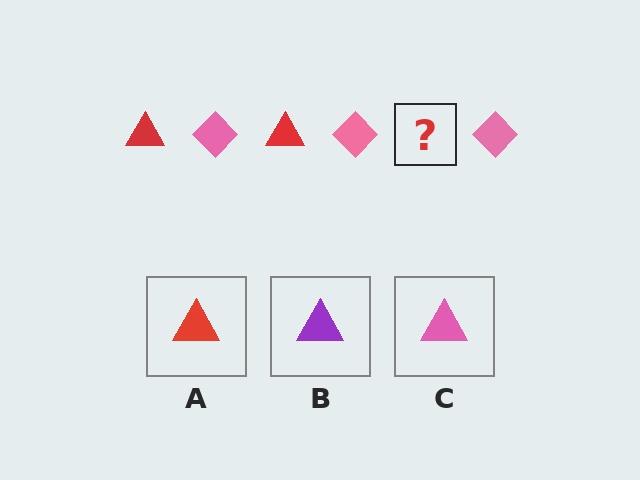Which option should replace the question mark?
Option A.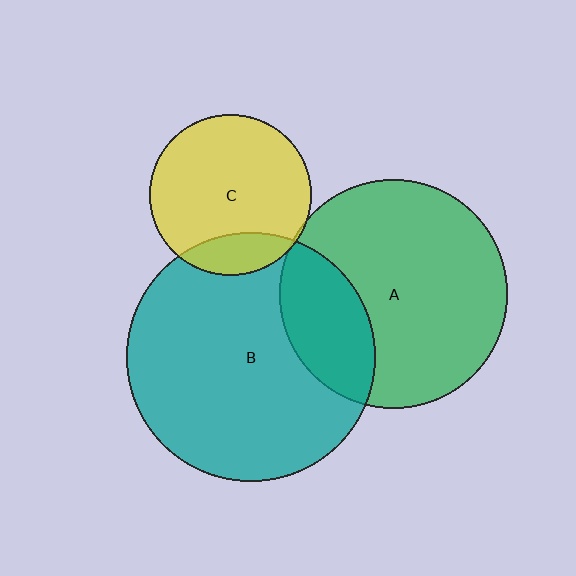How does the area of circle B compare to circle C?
Approximately 2.4 times.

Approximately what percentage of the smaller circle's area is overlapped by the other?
Approximately 25%.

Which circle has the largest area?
Circle B (teal).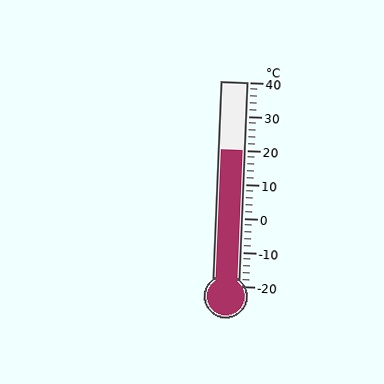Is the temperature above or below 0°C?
The temperature is above 0°C.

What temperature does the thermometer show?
The thermometer shows approximately 20°C.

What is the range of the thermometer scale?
The thermometer scale ranges from -20°C to 40°C.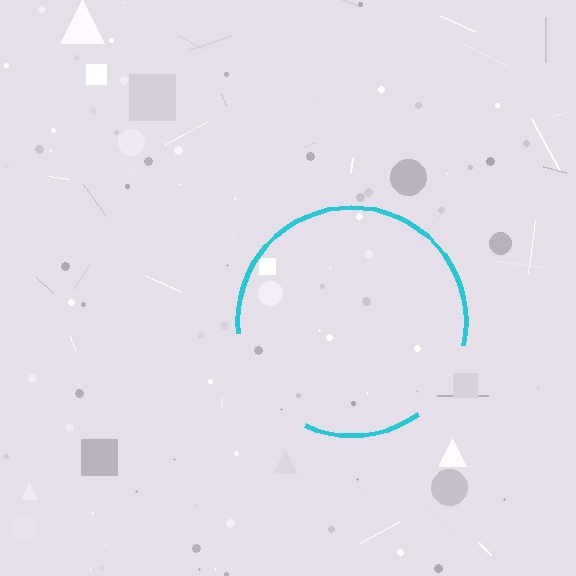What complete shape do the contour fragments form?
The contour fragments form a circle.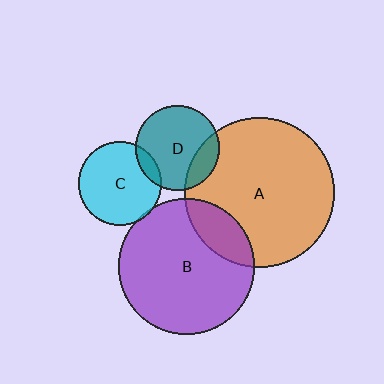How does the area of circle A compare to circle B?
Approximately 1.2 times.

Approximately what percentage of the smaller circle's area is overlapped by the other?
Approximately 20%.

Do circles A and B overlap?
Yes.